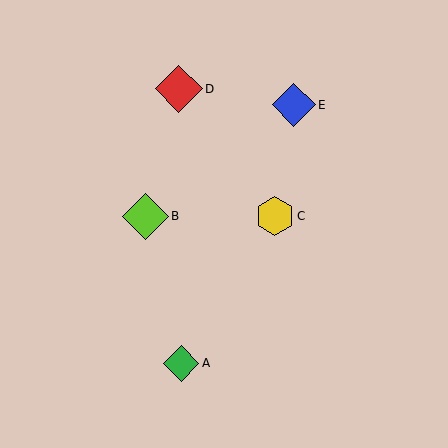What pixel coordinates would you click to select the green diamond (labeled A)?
Click at (181, 363) to select the green diamond A.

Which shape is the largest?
The red diamond (labeled D) is the largest.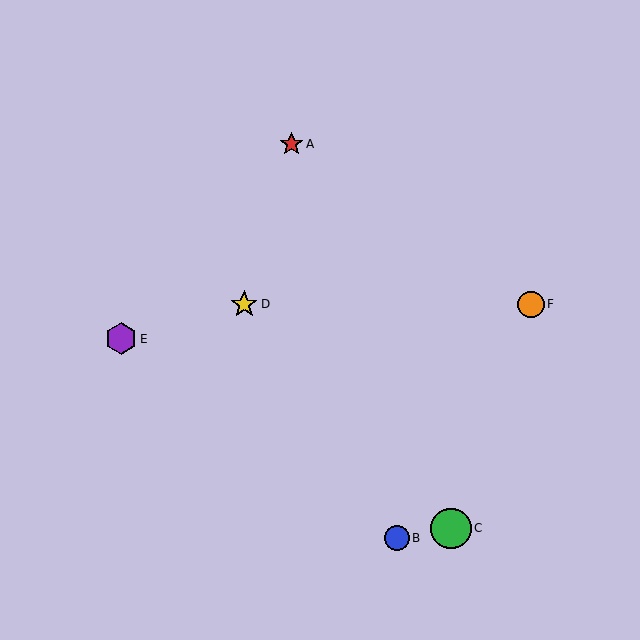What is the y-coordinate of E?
Object E is at y≈339.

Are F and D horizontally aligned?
Yes, both are at y≈304.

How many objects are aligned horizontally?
2 objects (D, F) are aligned horizontally.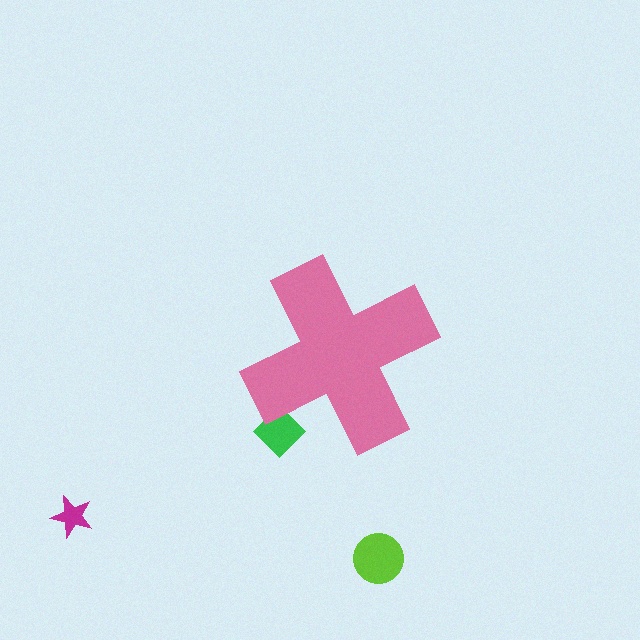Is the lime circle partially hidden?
No, the lime circle is fully visible.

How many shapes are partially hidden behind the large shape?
1 shape is partially hidden.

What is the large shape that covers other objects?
A pink cross.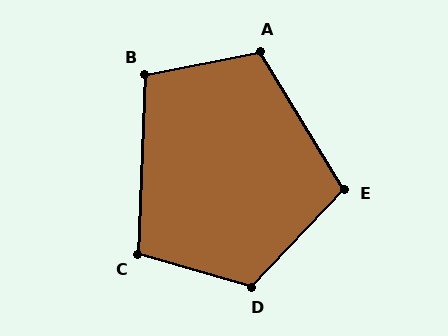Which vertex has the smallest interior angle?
C, at approximately 104 degrees.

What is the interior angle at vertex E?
Approximately 105 degrees (obtuse).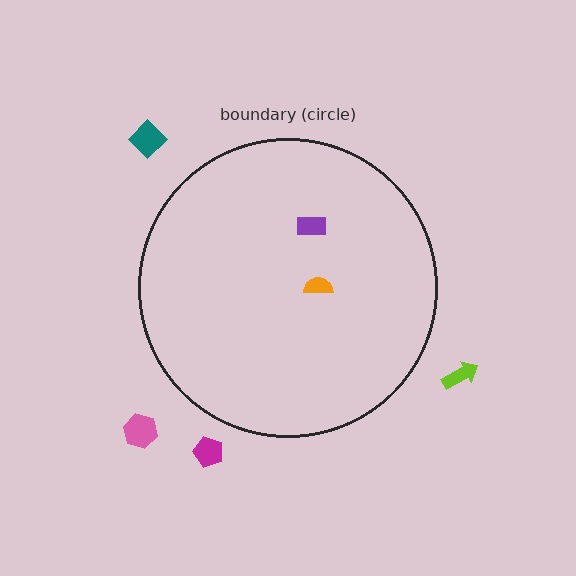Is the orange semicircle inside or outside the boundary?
Inside.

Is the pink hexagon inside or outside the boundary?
Outside.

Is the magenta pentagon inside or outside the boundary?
Outside.